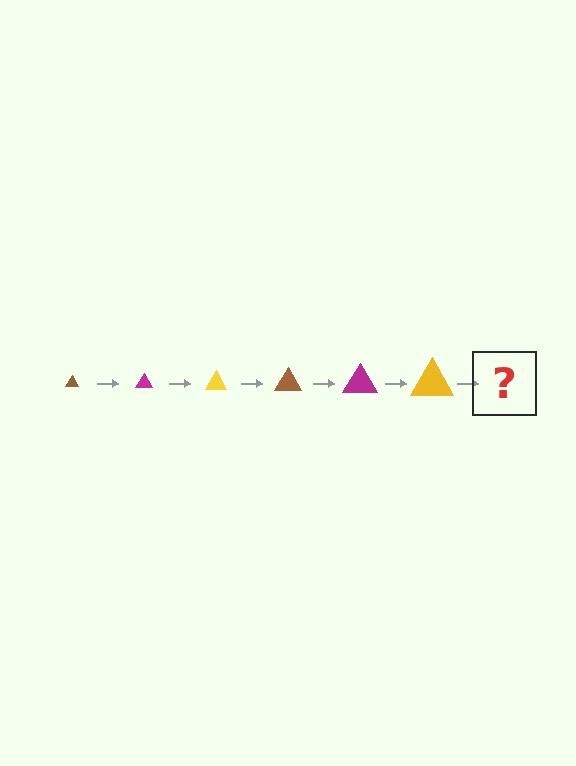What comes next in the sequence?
The next element should be a brown triangle, larger than the previous one.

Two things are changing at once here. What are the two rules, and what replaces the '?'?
The two rules are that the triangle grows larger each step and the color cycles through brown, magenta, and yellow. The '?' should be a brown triangle, larger than the previous one.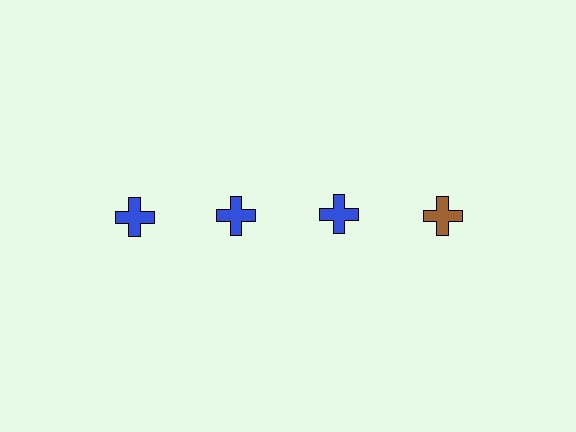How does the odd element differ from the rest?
It has a different color: brown instead of blue.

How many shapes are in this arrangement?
There are 4 shapes arranged in a grid pattern.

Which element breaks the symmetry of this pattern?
The brown cross in the top row, second from right column breaks the symmetry. All other shapes are blue crosses.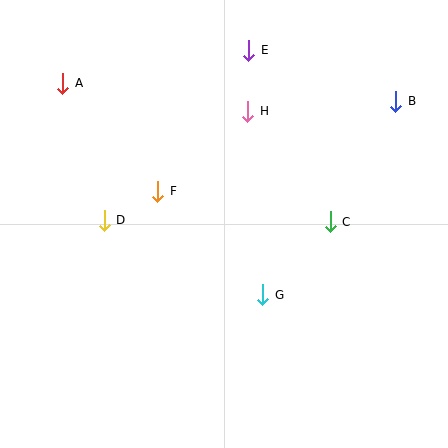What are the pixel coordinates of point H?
Point H is at (248, 111).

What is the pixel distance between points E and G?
The distance between E and G is 245 pixels.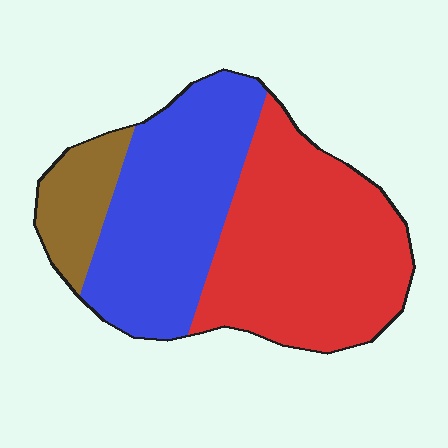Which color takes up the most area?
Red, at roughly 50%.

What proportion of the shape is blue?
Blue covers around 40% of the shape.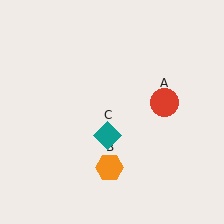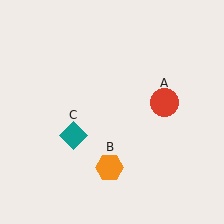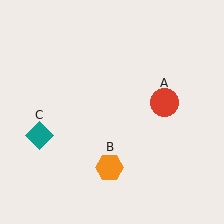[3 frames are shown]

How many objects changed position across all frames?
1 object changed position: teal diamond (object C).